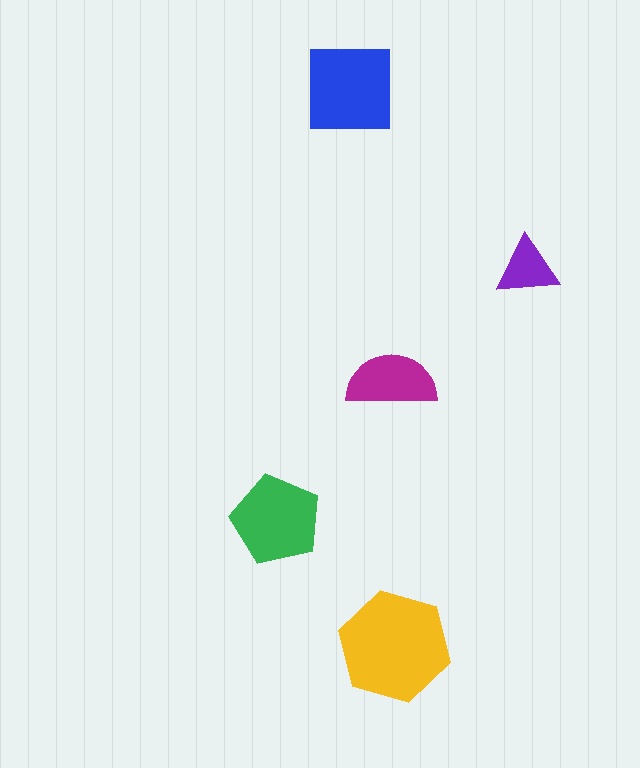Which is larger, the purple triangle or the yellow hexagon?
The yellow hexagon.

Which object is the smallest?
The purple triangle.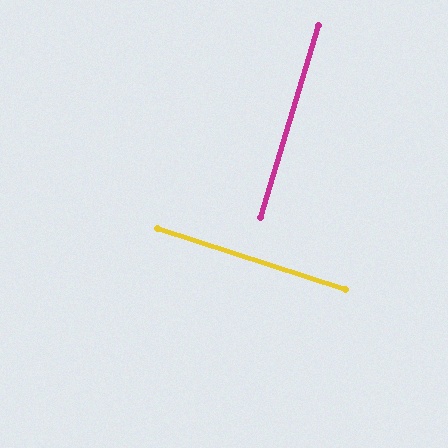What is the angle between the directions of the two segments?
Approximately 89 degrees.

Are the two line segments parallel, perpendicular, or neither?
Perpendicular — they meet at approximately 89°.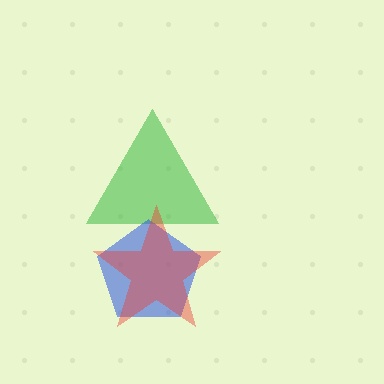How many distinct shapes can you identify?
There are 3 distinct shapes: a green triangle, a blue pentagon, a red star.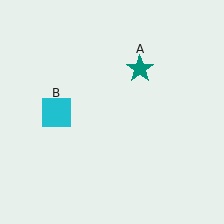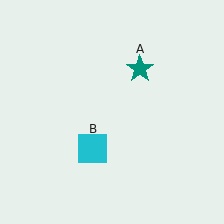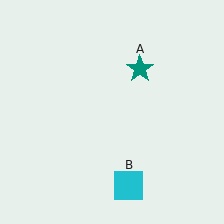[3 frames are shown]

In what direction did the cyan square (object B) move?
The cyan square (object B) moved down and to the right.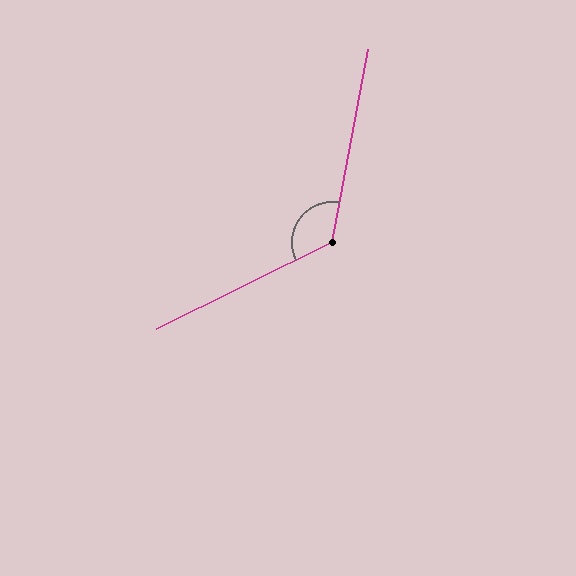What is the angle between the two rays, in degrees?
Approximately 127 degrees.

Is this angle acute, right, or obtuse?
It is obtuse.